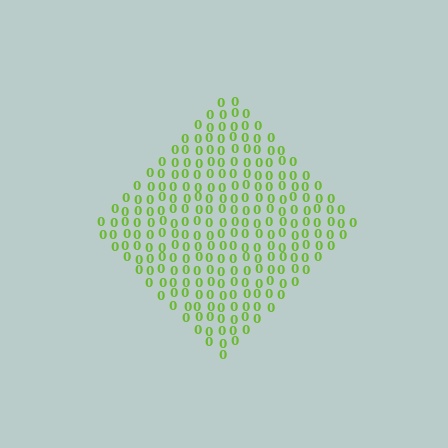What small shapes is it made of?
It is made of small digit 0's.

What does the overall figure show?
The overall figure shows a diamond.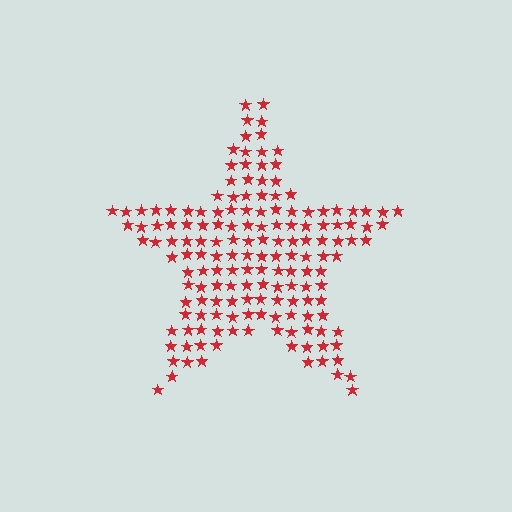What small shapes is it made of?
It is made of small stars.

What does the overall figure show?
The overall figure shows a star.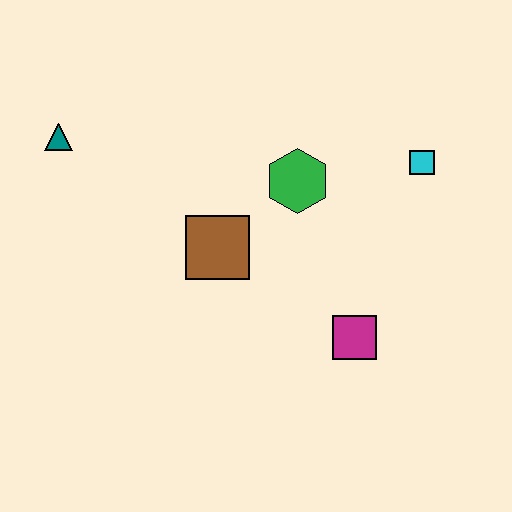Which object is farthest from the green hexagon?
The teal triangle is farthest from the green hexagon.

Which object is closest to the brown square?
The green hexagon is closest to the brown square.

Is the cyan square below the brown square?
No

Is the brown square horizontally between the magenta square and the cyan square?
No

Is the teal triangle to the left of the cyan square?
Yes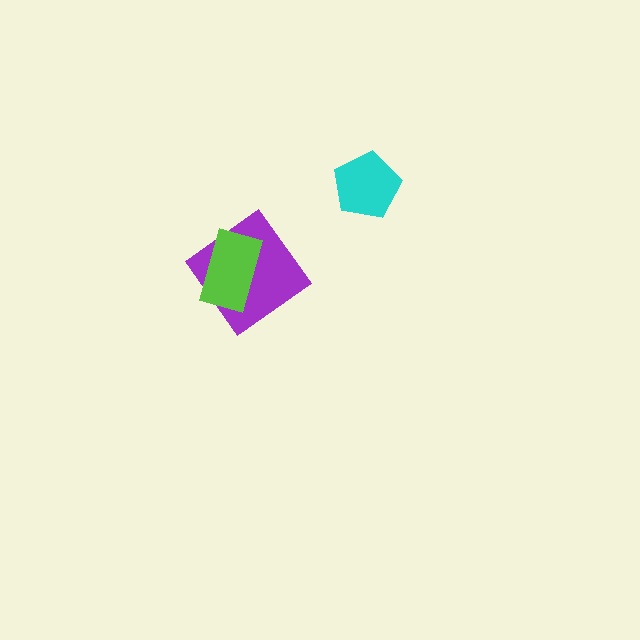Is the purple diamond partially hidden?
Yes, it is partially covered by another shape.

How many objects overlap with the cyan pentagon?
0 objects overlap with the cyan pentagon.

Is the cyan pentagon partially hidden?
No, no other shape covers it.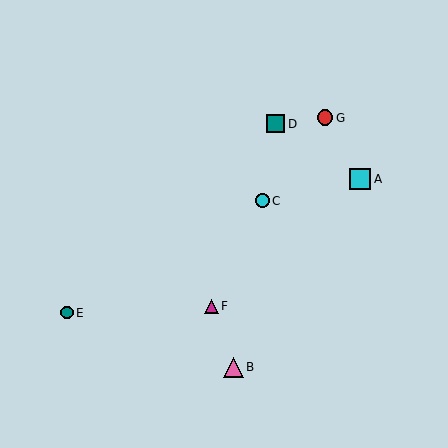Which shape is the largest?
The cyan square (labeled A) is the largest.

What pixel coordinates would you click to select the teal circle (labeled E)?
Click at (67, 313) to select the teal circle E.